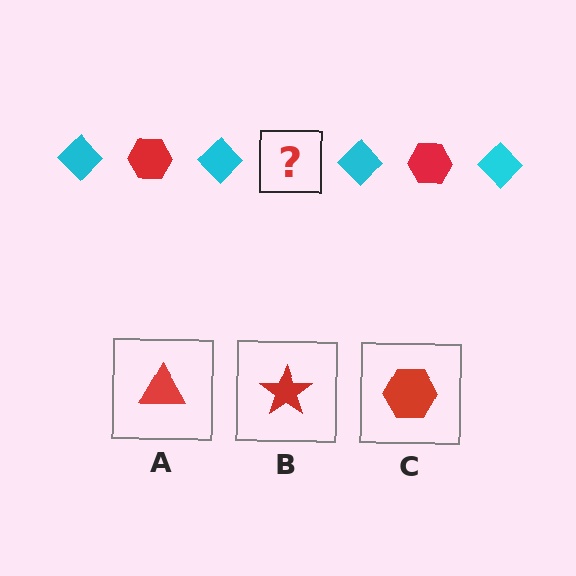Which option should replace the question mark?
Option C.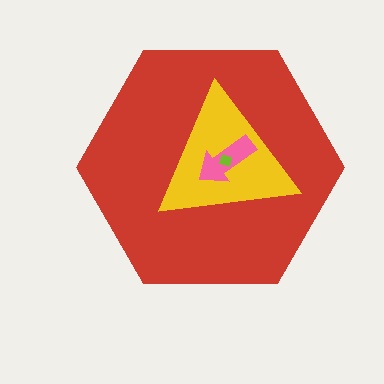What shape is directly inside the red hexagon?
The yellow triangle.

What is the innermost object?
The lime diamond.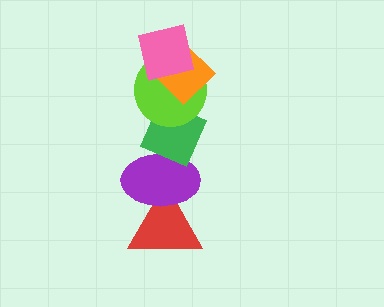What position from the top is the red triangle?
The red triangle is 6th from the top.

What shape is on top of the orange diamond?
The pink square is on top of the orange diamond.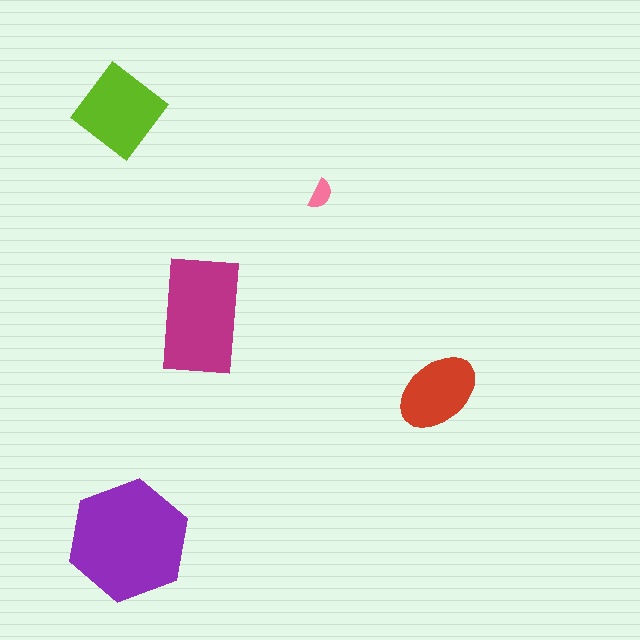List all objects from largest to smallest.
The purple hexagon, the magenta rectangle, the lime diamond, the red ellipse, the pink semicircle.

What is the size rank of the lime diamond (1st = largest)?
3rd.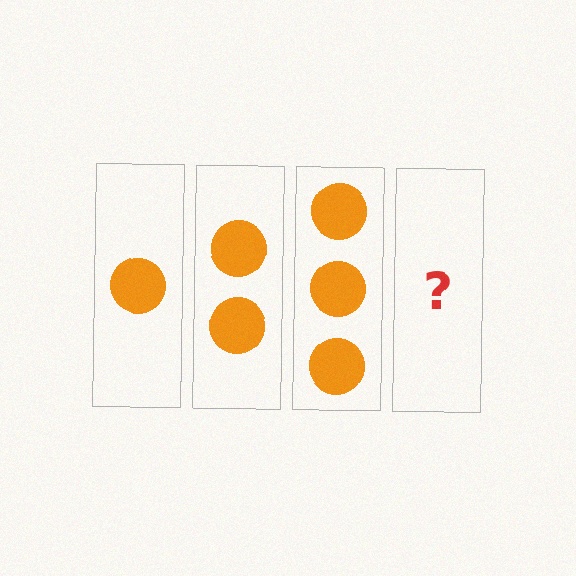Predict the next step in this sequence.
The next step is 4 circles.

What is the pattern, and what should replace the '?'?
The pattern is that each step adds one more circle. The '?' should be 4 circles.